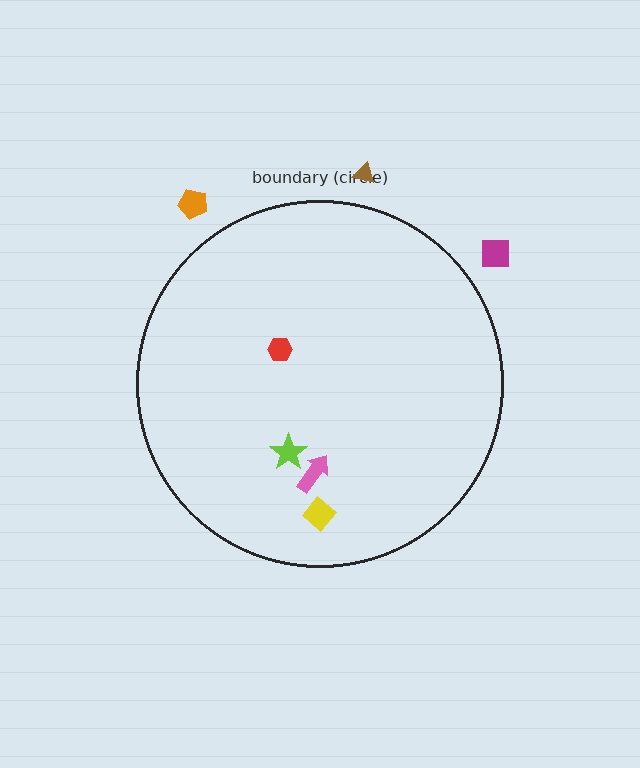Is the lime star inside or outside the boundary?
Inside.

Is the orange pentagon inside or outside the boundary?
Outside.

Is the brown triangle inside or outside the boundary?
Outside.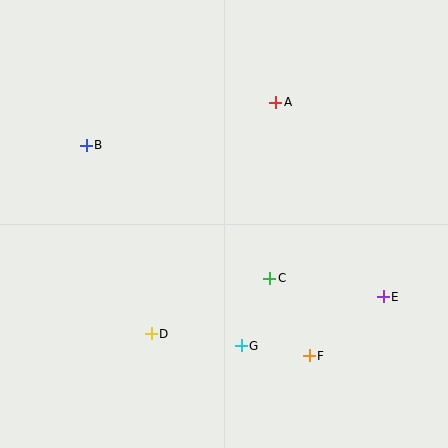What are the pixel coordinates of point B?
Point B is at (86, 145).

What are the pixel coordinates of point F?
Point F is at (309, 356).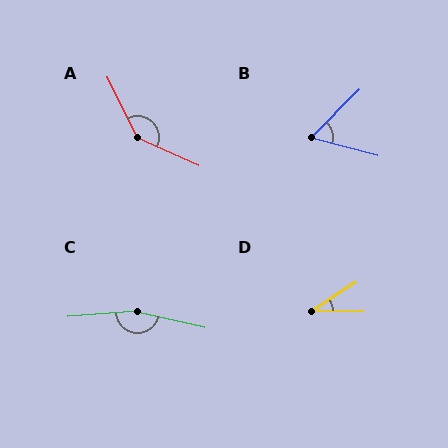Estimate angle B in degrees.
Approximately 60 degrees.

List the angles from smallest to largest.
D (32°), B (60°), A (140°), C (162°).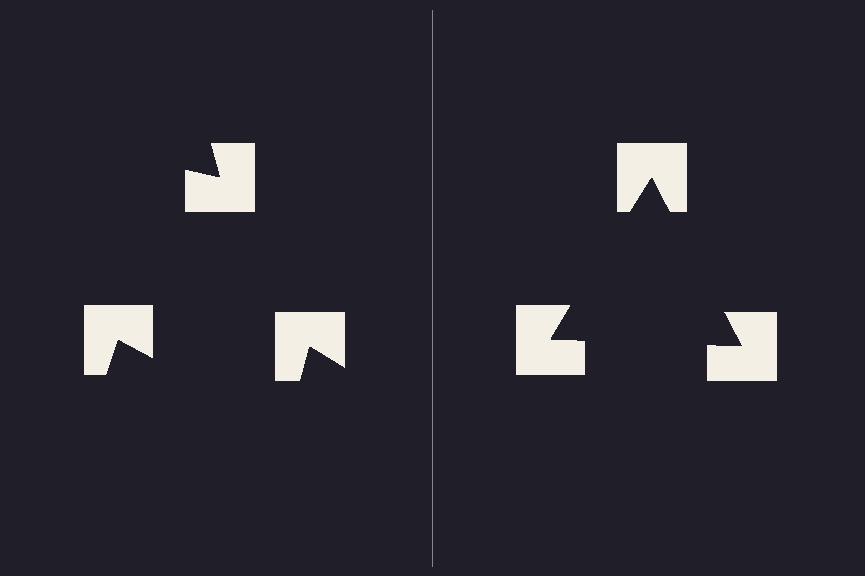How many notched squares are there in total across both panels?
6 — 3 on each side.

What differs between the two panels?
The notched squares are positioned identically on both sides; only the wedge orientations differ. On the right they align to a triangle; on the left they are misaligned.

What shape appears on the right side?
An illusory triangle.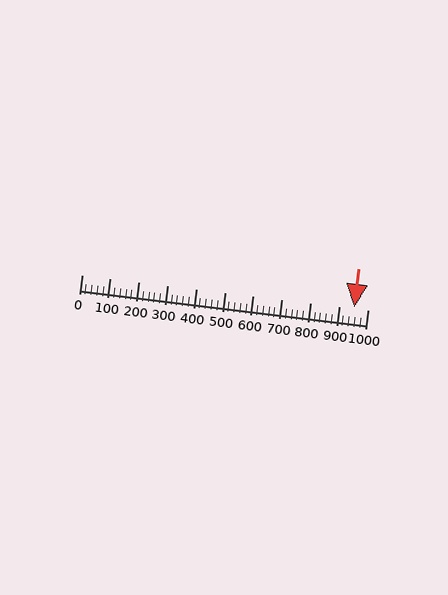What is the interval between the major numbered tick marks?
The major tick marks are spaced 100 units apart.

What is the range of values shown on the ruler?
The ruler shows values from 0 to 1000.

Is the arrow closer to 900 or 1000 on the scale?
The arrow is closer to 1000.